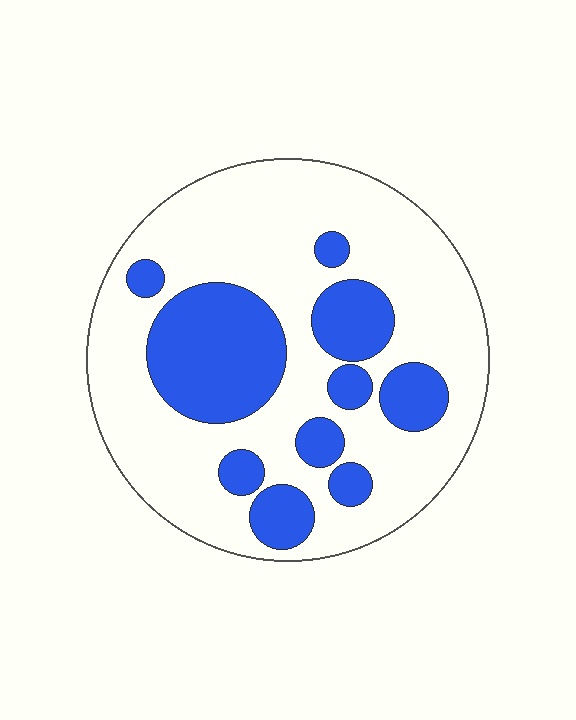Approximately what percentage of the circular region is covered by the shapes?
Approximately 30%.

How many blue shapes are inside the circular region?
10.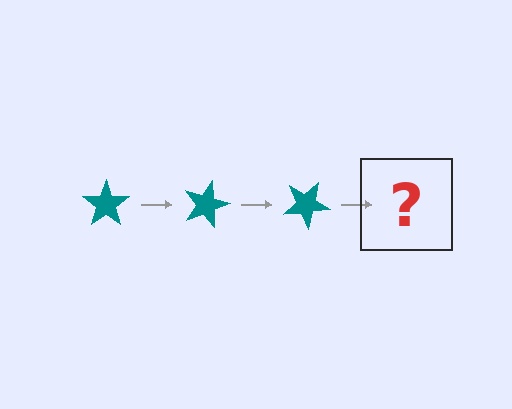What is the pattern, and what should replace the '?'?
The pattern is that the star rotates 15 degrees each step. The '?' should be a teal star rotated 45 degrees.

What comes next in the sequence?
The next element should be a teal star rotated 45 degrees.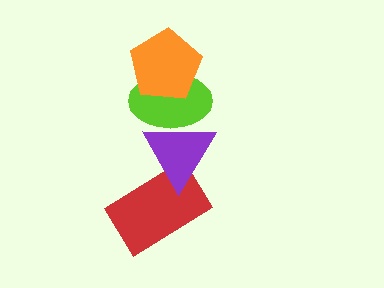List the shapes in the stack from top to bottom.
From top to bottom: the orange pentagon, the lime ellipse, the purple triangle, the red rectangle.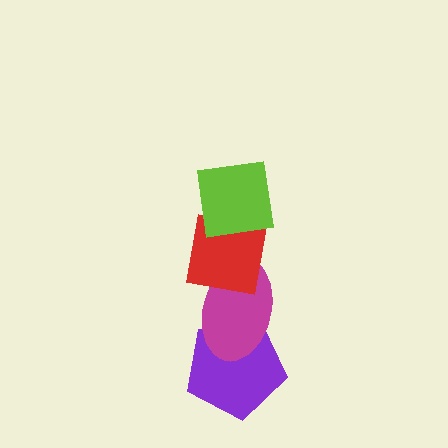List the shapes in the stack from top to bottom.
From top to bottom: the lime square, the red square, the magenta ellipse, the purple pentagon.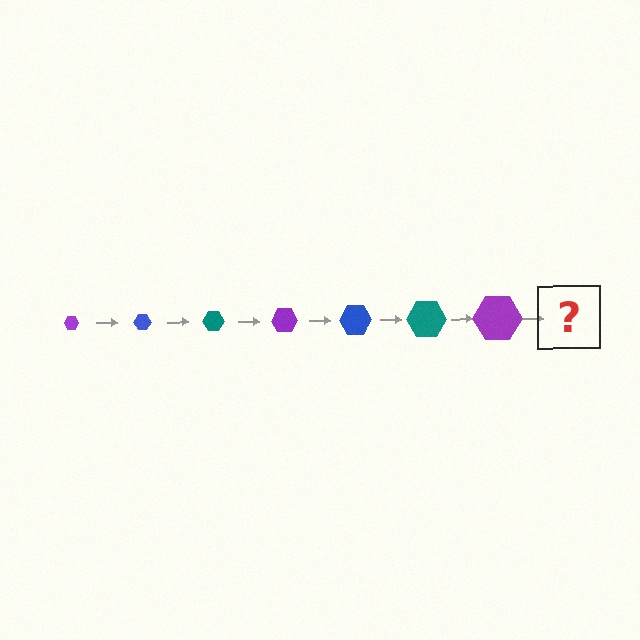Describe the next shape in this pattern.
It should be a blue hexagon, larger than the previous one.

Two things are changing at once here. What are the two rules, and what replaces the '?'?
The two rules are that the hexagon grows larger each step and the color cycles through purple, blue, and teal. The '?' should be a blue hexagon, larger than the previous one.